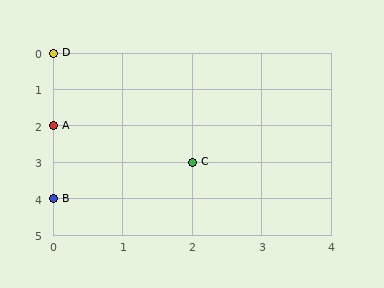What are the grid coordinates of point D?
Point D is at grid coordinates (0, 0).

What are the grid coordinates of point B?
Point B is at grid coordinates (0, 4).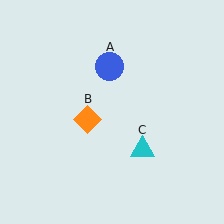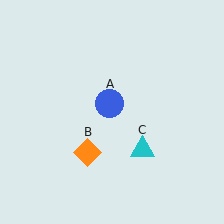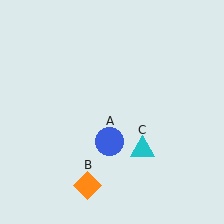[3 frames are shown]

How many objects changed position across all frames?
2 objects changed position: blue circle (object A), orange diamond (object B).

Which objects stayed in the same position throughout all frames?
Cyan triangle (object C) remained stationary.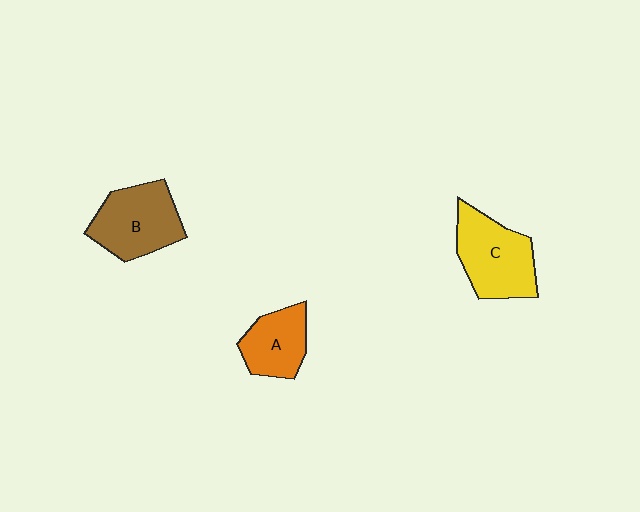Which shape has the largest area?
Shape C (yellow).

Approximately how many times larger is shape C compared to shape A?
Approximately 1.5 times.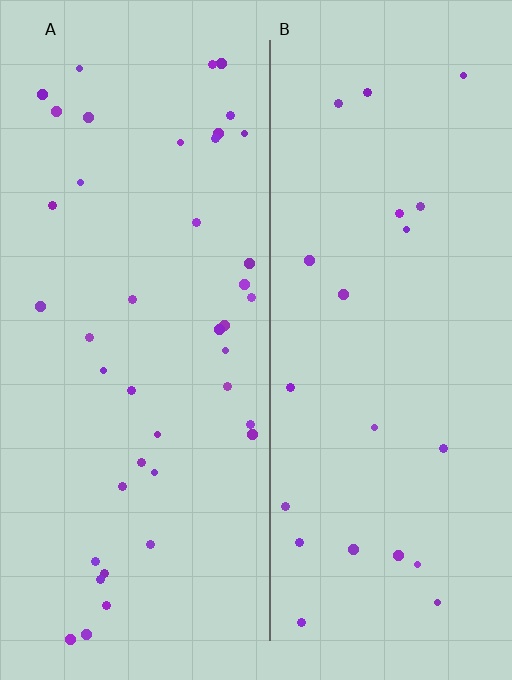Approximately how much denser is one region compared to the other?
Approximately 1.9× — region A over region B.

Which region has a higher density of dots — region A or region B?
A (the left).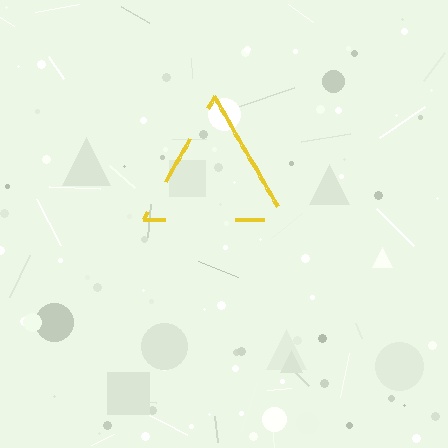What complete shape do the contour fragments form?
The contour fragments form a triangle.